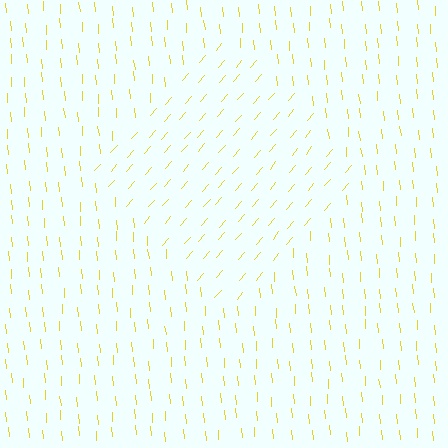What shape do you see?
I see a diamond.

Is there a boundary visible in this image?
Yes, there is a texture boundary formed by a change in line orientation.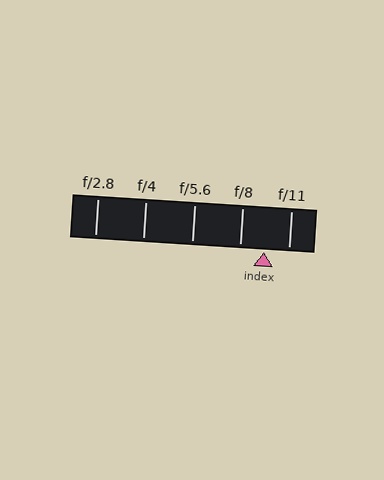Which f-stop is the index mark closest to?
The index mark is closest to f/8.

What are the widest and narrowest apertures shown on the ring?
The widest aperture shown is f/2.8 and the narrowest is f/11.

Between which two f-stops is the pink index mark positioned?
The index mark is between f/8 and f/11.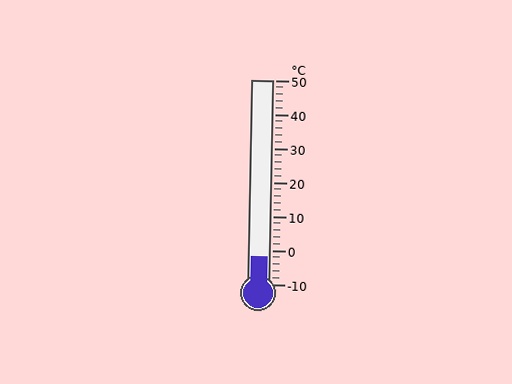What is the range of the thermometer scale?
The thermometer scale ranges from -10°C to 50°C.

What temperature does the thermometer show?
The thermometer shows approximately -2°C.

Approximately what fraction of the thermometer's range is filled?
The thermometer is filled to approximately 15% of its range.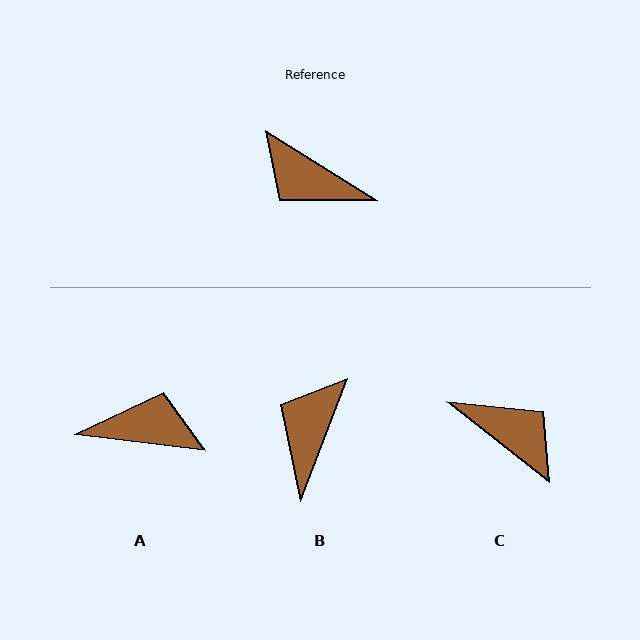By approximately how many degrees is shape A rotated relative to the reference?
Approximately 155 degrees clockwise.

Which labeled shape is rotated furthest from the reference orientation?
C, about 174 degrees away.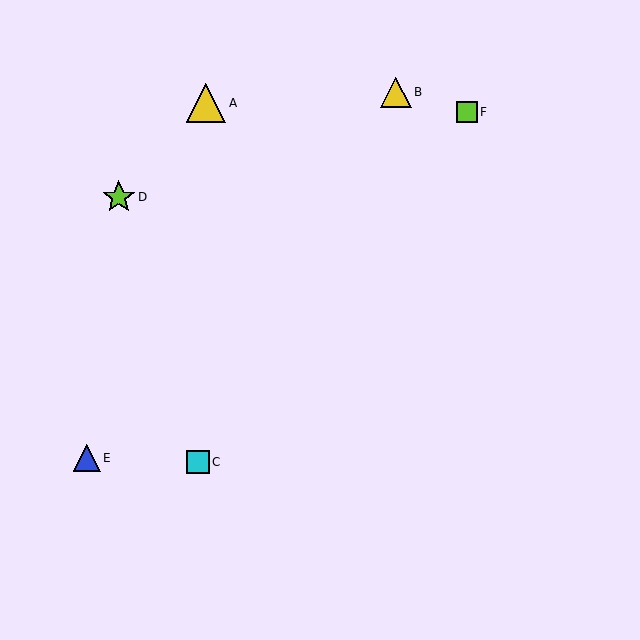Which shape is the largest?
The yellow triangle (labeled A) is the largest.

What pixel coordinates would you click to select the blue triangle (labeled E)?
Click at (87, 458) to select the blue triangle E.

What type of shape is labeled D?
Shape D is a lime star.